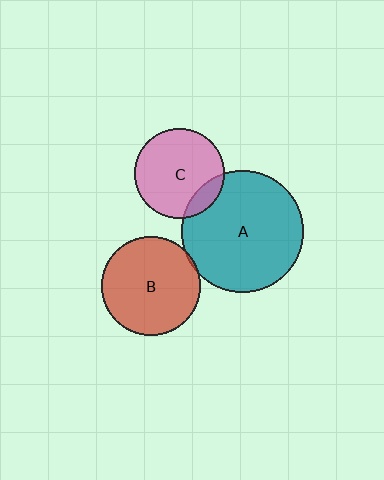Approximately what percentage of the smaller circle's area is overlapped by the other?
Approximately 15%.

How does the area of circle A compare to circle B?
Approximately 1.5 times.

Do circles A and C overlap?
Yes.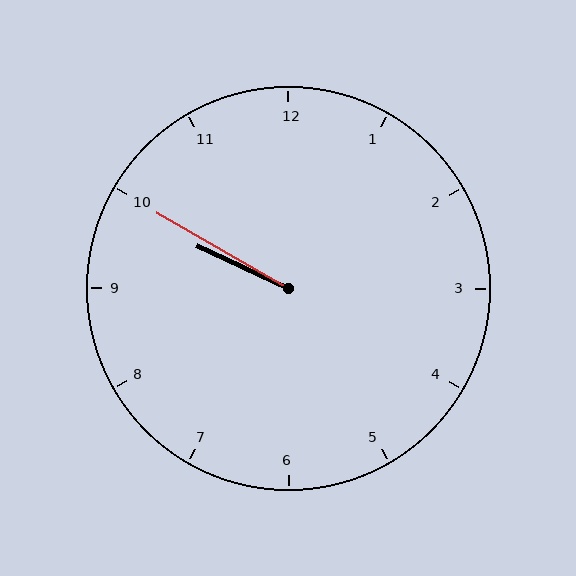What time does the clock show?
9:50.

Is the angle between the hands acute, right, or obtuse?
It is acute.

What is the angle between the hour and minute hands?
Approximately 5 degrees.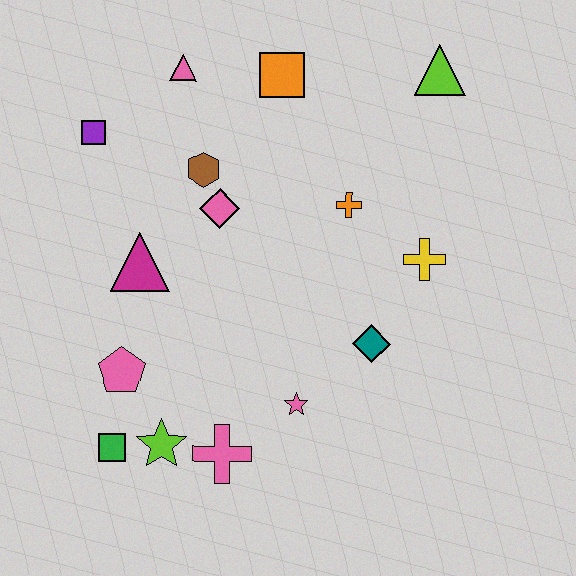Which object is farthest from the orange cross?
The green square is farthest from the orange cross.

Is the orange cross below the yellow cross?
No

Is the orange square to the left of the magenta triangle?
No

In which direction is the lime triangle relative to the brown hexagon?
The lime triangle is to the right of the brown hexagon.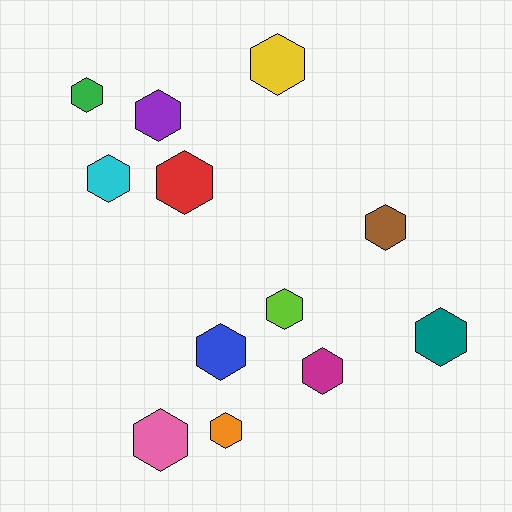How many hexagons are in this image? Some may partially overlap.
There are 12 hexagons.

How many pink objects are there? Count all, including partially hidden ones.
There is 1 pink object.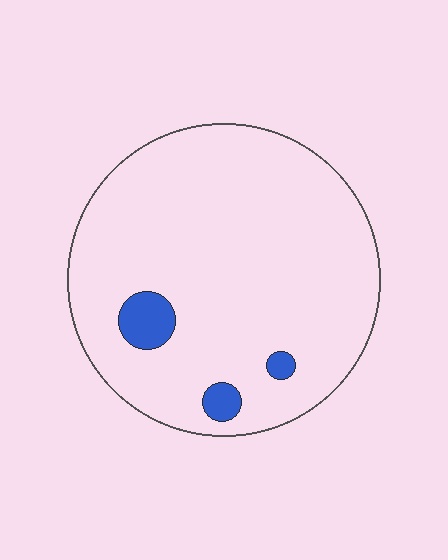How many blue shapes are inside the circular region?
3.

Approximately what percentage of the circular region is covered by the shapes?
Approximately 5%.